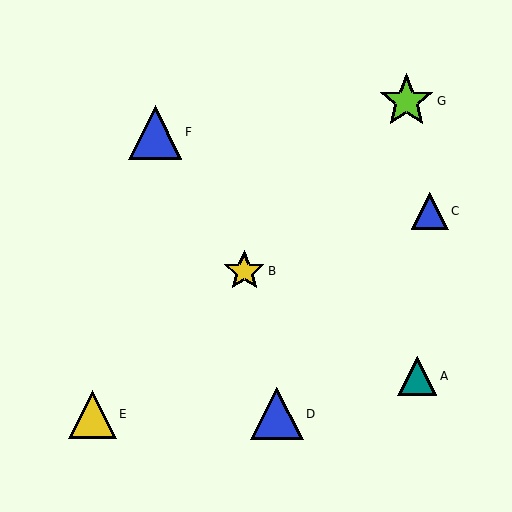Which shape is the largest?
The lime star (labeled G) is the largest.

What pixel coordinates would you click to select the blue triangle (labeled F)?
Click at (155, 132) to select the blue triangle F.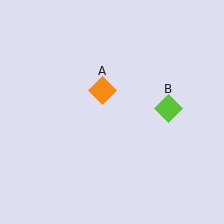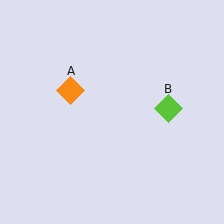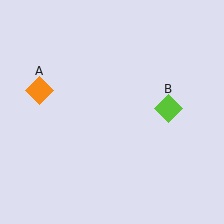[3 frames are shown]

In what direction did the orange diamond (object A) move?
The orange diamond (object A) moved left.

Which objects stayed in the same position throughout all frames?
Lime diamond (object B) remained stationary.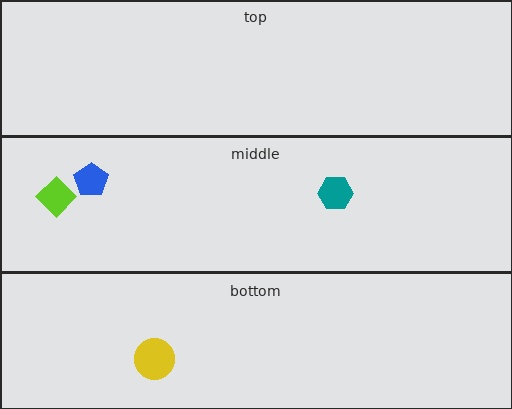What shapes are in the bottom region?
The yellow circle.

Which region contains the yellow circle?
The bottom region.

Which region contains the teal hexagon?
The middle region.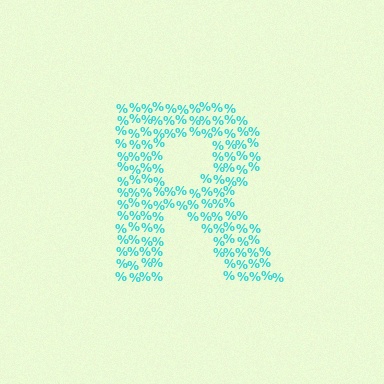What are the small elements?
The small elements are percent signs.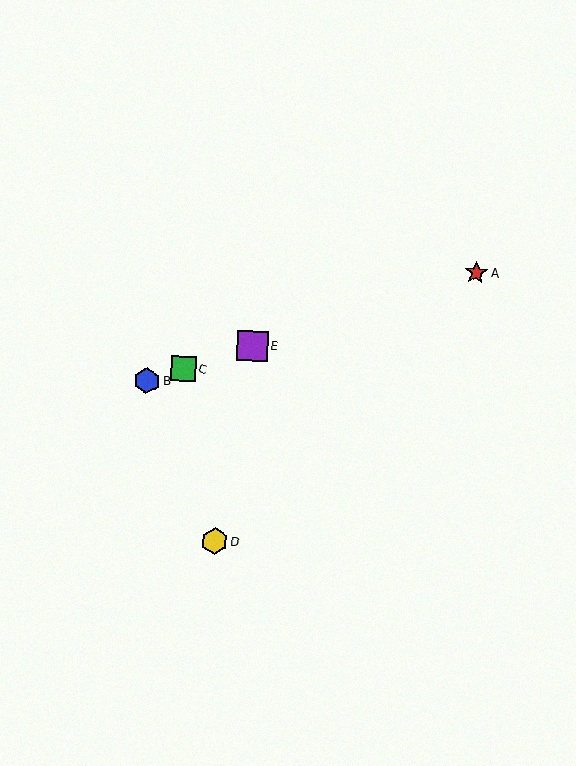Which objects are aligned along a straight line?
Objects A, B, C, E are aligned along a straight line.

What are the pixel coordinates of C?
Object C is at (183, 369).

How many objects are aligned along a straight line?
4 objects (A, B, C, E) are aligned along a straight line.